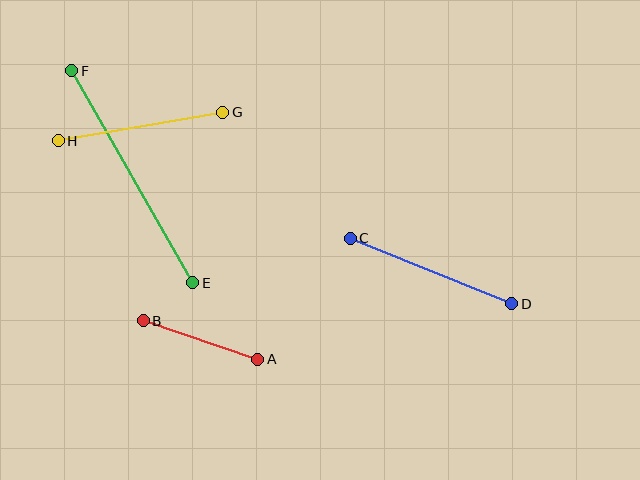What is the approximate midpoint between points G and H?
The midpoint is at approximately (140, 126) pixels.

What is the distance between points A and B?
The distance is approximately 121 pixels.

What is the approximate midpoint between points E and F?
The midpoint is at approximately (132, 177) pixels.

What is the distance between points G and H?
The distance is approximately 167 pixels.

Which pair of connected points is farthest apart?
Points E and F are farthest apart.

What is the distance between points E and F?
The distance is approximately 244 pixels.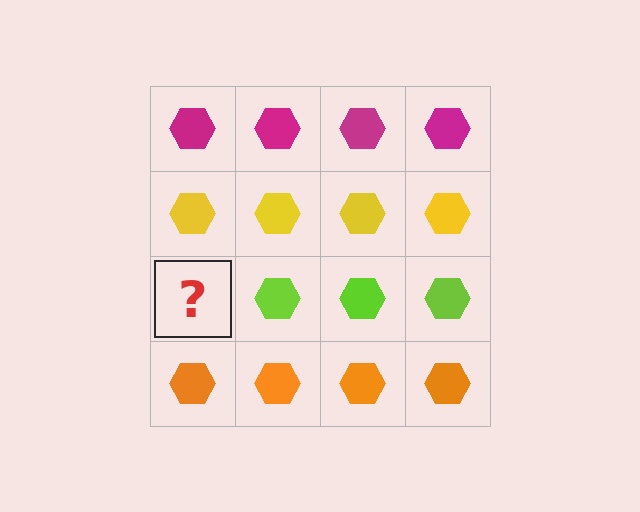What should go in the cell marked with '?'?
The missing cell should contain a lime hexagon.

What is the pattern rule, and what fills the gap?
The rule is that each row has a consistent color. The gap should be filled with a lime hexagon.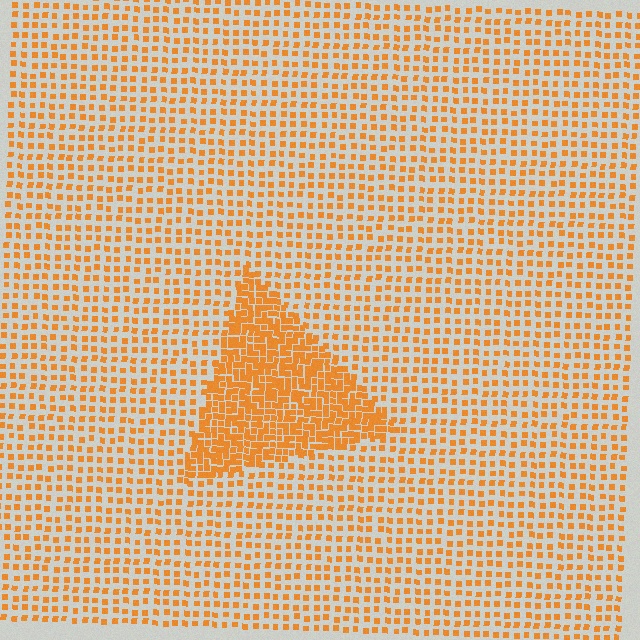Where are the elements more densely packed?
The elements are more densely packed inside the triangle boundary.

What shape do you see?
I see a triangle.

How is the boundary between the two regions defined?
The boundary is defined by a change in element density (approximately 2.4x ratio). All elements are the same color, size, and shape.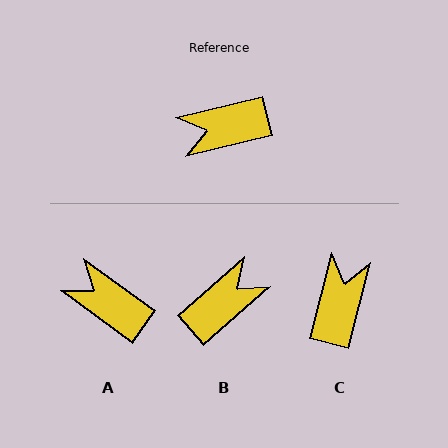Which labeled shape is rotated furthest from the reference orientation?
B, about 152 degrees away.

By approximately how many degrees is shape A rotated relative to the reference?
Approximately 50 degrees clockwise.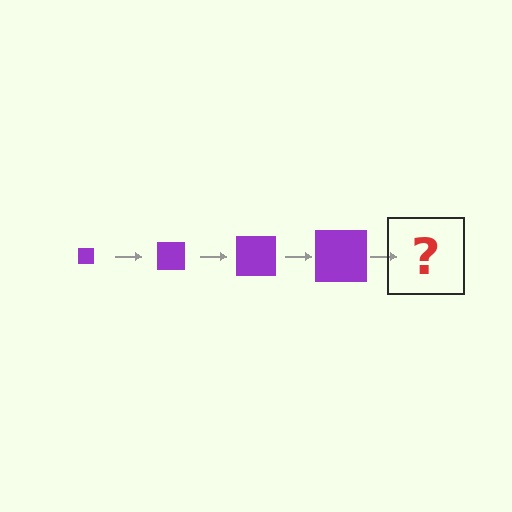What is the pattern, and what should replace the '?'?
The pattern is that the square gets progressively larger each step. The '?' should be a purple square, larger than the previous one.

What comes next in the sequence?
The next element should be a purple square, larger than the previous one.